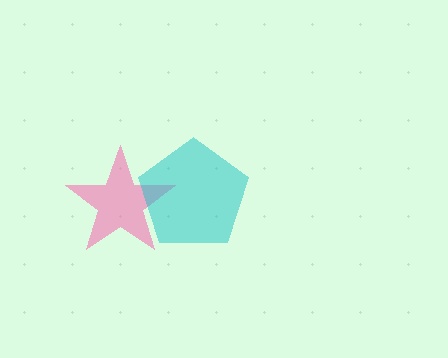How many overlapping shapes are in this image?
There are 2 overlapping shapes in the image.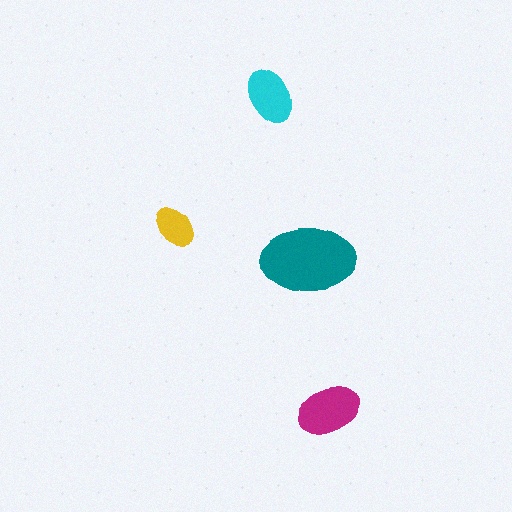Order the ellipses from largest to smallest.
the teal one, the magenta one, the cyan one, the yellow one.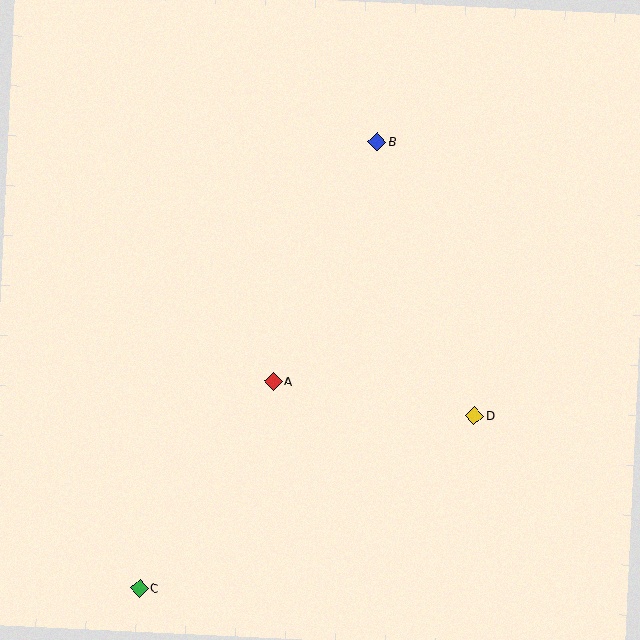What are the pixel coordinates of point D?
Point D is at (475, 415).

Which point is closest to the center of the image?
Point A at (273, 381) is closest to the center.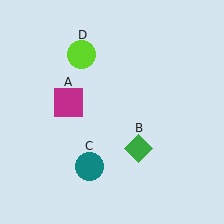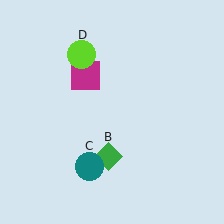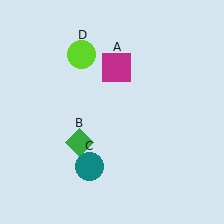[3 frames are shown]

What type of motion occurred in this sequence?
The magenta square (object A), green diamond (object B) rotated clockwise around the center of the scene.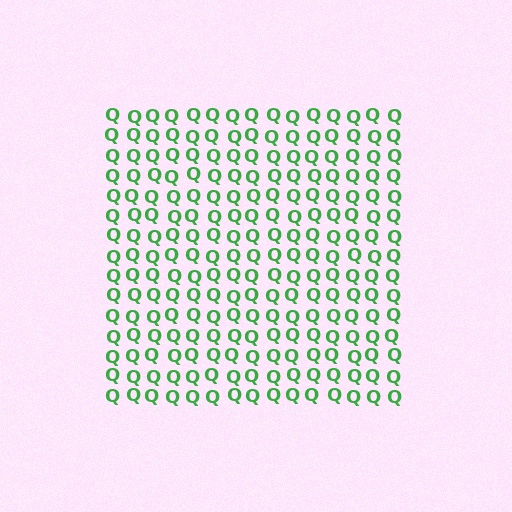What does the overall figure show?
The overall figure shows a square.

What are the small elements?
The small elements are letter Q's.